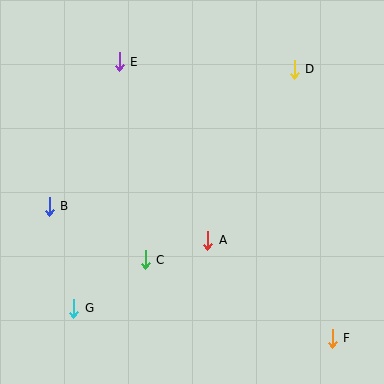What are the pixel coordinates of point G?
Point G is at (74, 308).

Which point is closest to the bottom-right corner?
Point F is closest to the bottom-right corner.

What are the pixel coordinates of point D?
Point D is at (294, 69).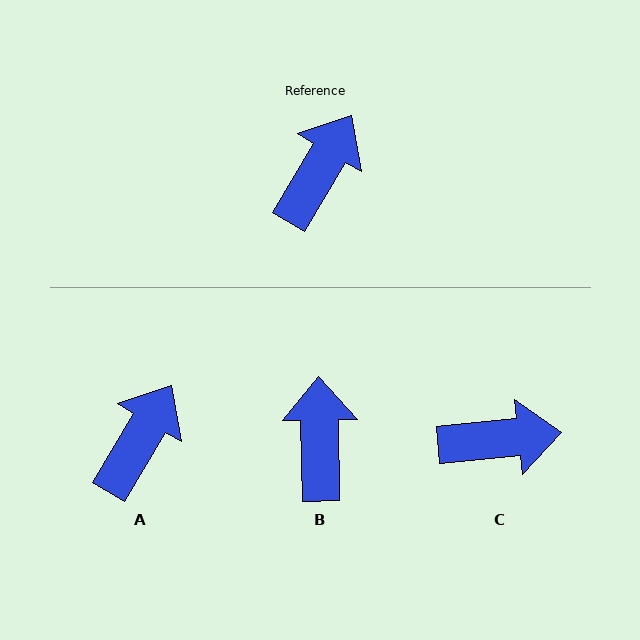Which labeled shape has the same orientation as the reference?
A.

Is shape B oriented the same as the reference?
No, it is off by about 31 degrees.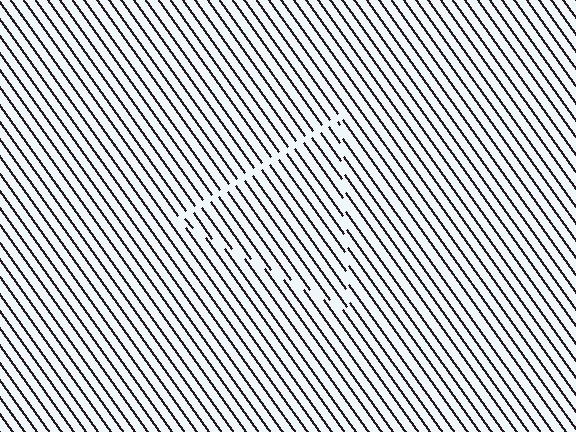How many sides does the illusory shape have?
3 sides — the line-ends trace a triangle.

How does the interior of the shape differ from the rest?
The interior of the shape contains the same grating, shifted by half a period — the contour is defined by the phase discontinuity where line-ends from the inner and outer gratings abut.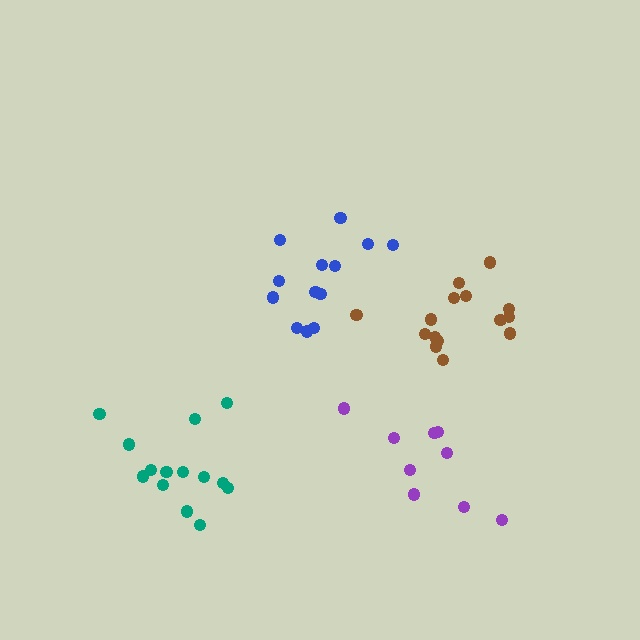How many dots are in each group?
Group 1: 14 dots, Group 2: 9 dots, Group 3: 13 dots, Group 4: 15 dots (51 total).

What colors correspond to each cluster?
The clusters are colored: teal, purple, blue, brown.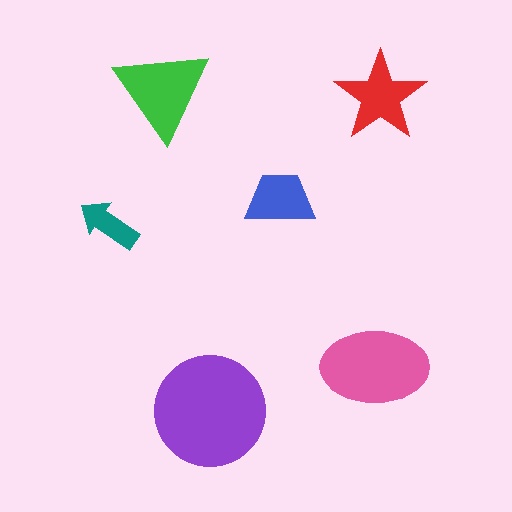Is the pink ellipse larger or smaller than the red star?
Larger.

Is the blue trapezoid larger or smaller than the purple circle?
Smaller.